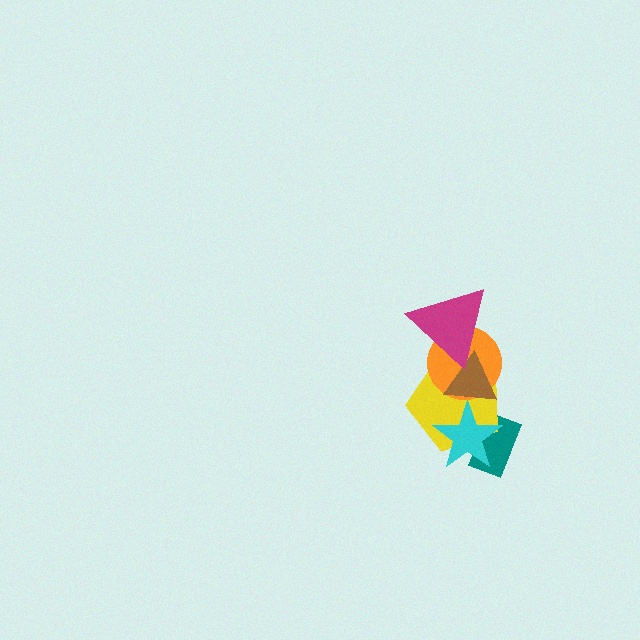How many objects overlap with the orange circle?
3 objects overlap with the orange circle.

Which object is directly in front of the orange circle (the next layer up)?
The brown triangle is directly in front of the orange circle.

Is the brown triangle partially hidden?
Yes, it is partially covered by another shape.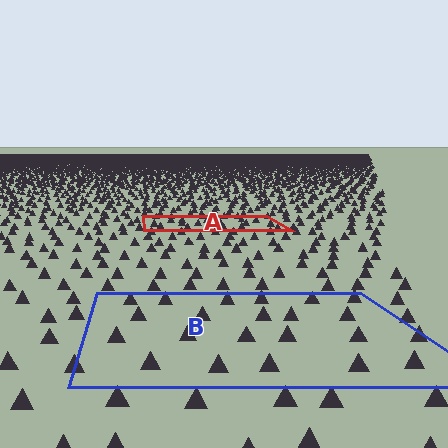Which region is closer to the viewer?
Region B is closer. The texture elements there are larger and more spread out.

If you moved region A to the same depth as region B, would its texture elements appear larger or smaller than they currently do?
They would appear larger. At a closer depth, the same texture elements are projected at a bigger on-screen size.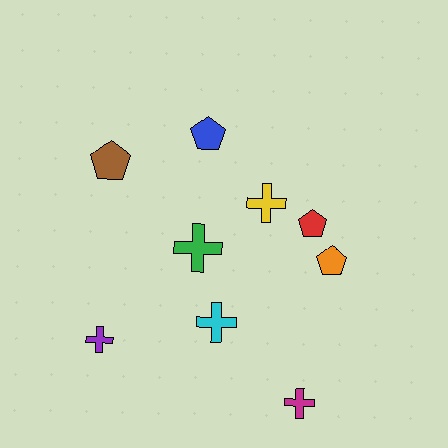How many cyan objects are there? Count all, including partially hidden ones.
There is 1 cyan object.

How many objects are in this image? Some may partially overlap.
There are 9 objects.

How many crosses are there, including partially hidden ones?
There are 5 crosses.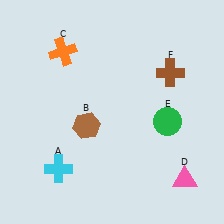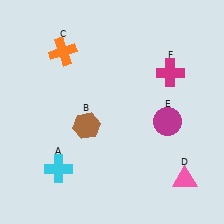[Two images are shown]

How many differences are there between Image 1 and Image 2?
There are 2 differences between the two images.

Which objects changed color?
E changed from green to magenta. F changed from brown to magenta.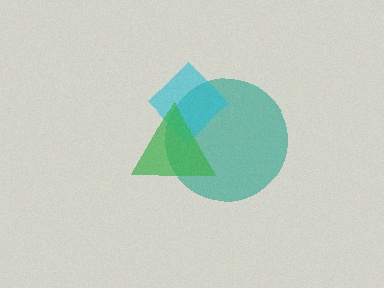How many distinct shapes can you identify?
There are 3 distinct shapes: a teal circle, a cyan diamond, a green triangle.